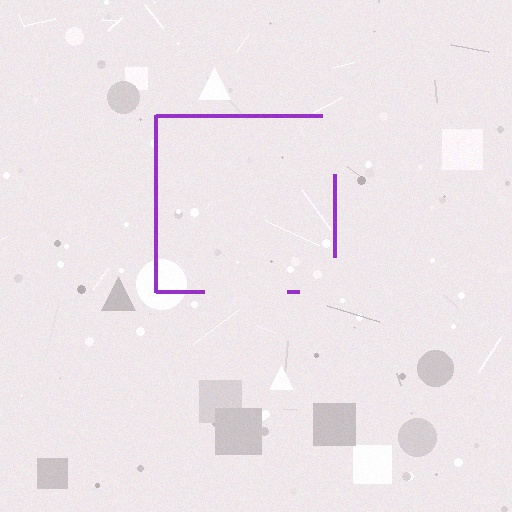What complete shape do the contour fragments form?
The contour fragments form a square.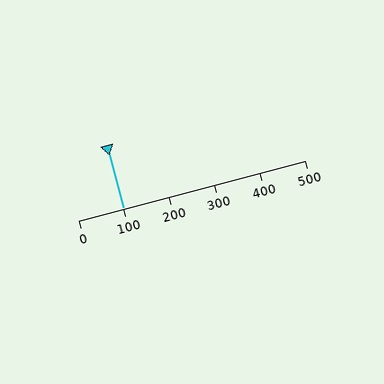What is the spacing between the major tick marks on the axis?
The major ticks are spaced 100 apart.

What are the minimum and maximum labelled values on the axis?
The axis runs from 0 to 500.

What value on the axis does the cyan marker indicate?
The marker indicates approximately 100.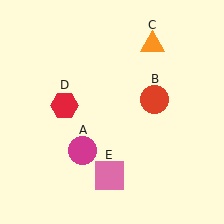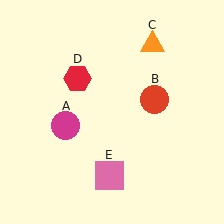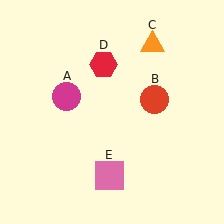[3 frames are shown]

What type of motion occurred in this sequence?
The magenta circle (object A), red hexagon (object D) rotated clockwise around the center of the scene.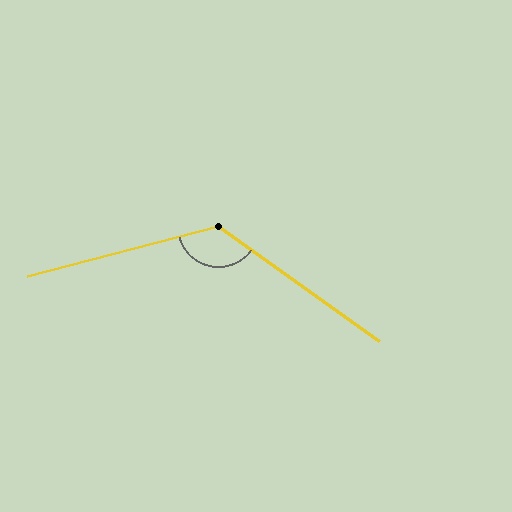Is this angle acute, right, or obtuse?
It is obtuse.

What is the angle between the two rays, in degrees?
Approximately 130 degrees.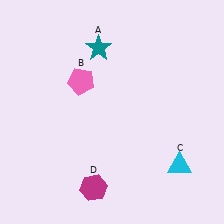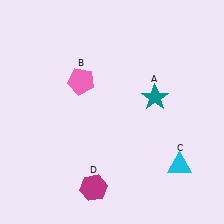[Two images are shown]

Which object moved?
The teal star (A) moved right.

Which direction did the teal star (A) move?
The teal star (A) moved right.